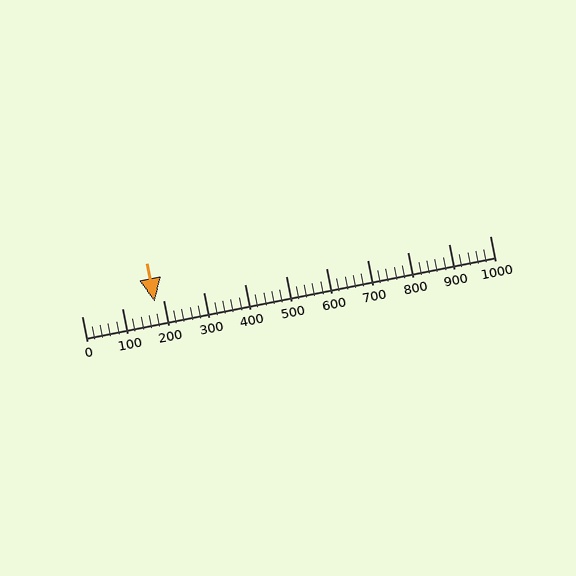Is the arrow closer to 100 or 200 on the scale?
The arrow is closer to 200.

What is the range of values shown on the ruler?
The ruler shows values from 0 to 1000.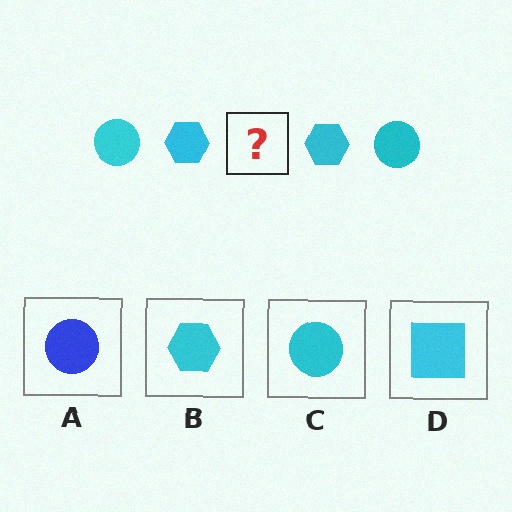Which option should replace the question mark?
Option C.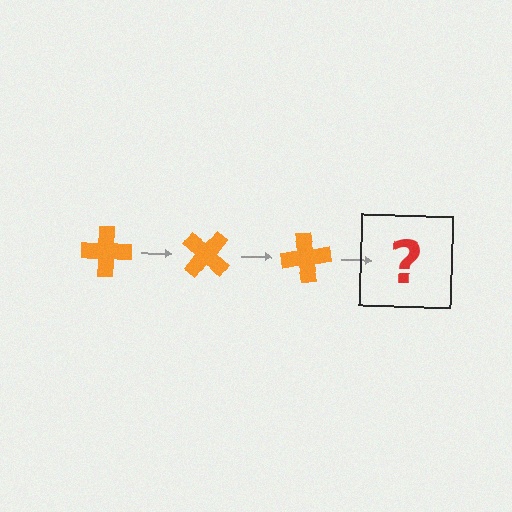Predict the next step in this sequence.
The next step is an orange cross rotated 120 degrees.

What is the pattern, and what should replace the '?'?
The pattern is that the cross rotates 40 degrees each step. The '?' should be an orange cross rotated 120 degrees.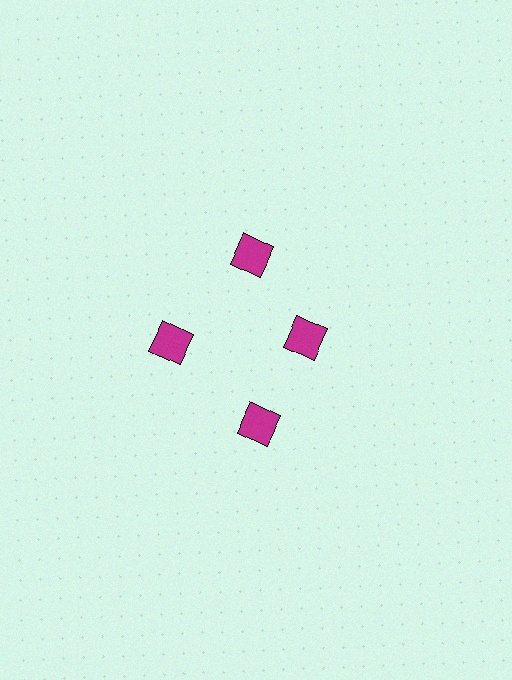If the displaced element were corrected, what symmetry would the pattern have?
It would have 4-fold rotational symmetry — the pattern would map onto itself every 90 degrees.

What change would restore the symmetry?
The symmetry would be restored by moving it outward, back onto the ring so that all 4 diamonds sit at equal angles and equal distance from the center.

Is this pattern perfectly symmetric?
No. The 4 magenta diamonds are arranged in a ring, but one element near the 3 o'clock position is pulled inward toward the center, breaking the 4-fold rotational symmetry.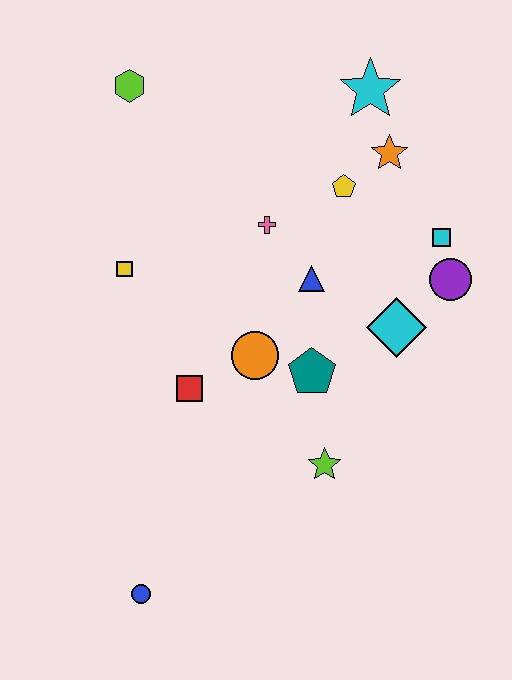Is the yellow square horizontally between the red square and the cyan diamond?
No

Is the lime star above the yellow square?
No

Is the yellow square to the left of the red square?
Yes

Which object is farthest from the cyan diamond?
The blue circle is farthest from the cyan diamond.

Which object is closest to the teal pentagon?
The orange circle is closest to the teal pentagon.